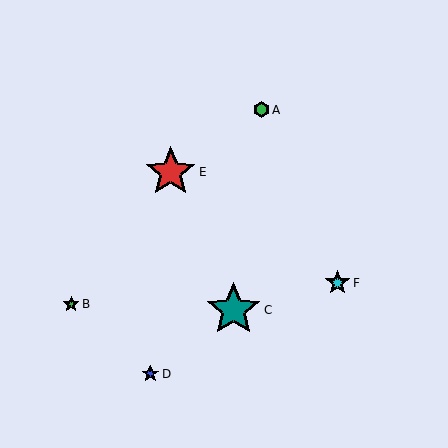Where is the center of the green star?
The center of the green star is at (71, 304).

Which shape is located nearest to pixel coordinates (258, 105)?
The green hexagon (labeled A) at (261, 110) is nearest to that location.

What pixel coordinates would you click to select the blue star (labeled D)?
Click at (150, 374) to select the blue star D.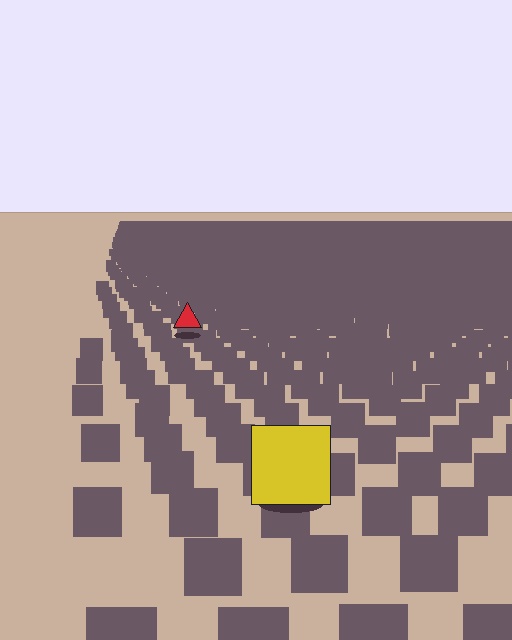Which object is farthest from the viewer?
The red triangle is farthest from the viewer. It appears smaller and the ground texture around it is denser.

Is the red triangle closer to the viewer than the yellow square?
No. The yellow square is closer — you can tell from the texture gradient: the ground texture is coarser near it.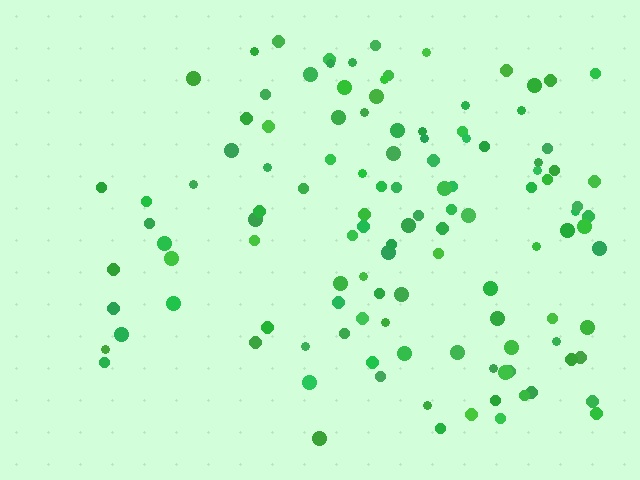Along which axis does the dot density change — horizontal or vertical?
Horizontal.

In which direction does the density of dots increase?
From left to right, with the right side densest.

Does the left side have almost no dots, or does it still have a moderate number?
Still a moderate number, just noticeably fewer than the right.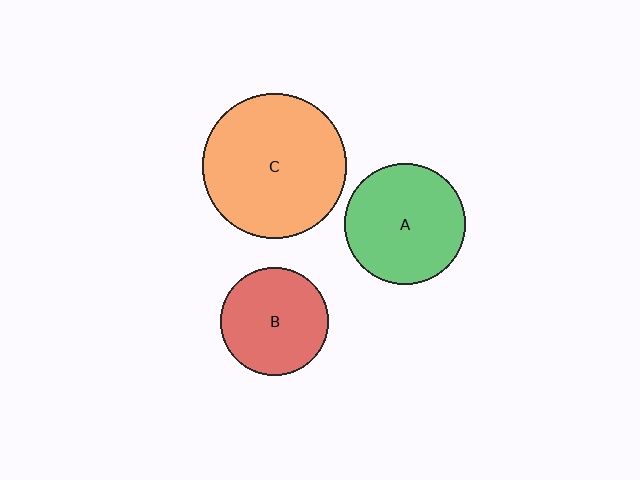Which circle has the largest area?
Circle C (orange).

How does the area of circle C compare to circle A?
Approximately 1.4 times.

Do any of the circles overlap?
No, none of the circles overlap.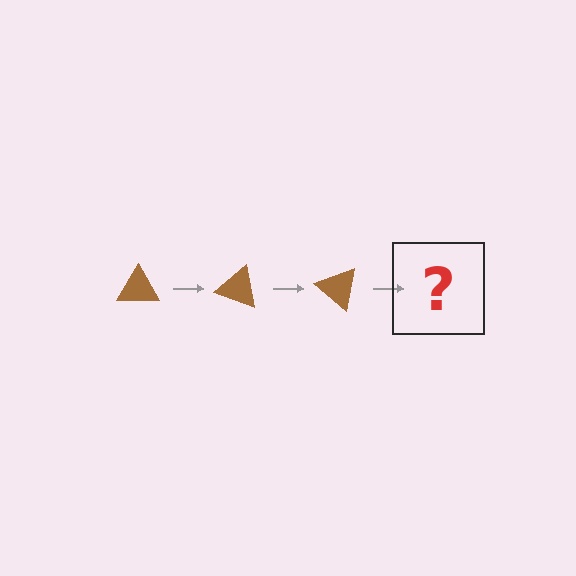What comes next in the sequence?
The next element should be a brown triangle rotated 60 degrees.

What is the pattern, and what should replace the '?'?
The pattern is that the triangle rotates 20 degrees each step. The '?' should be a brown triangle rotated 60 degrees.